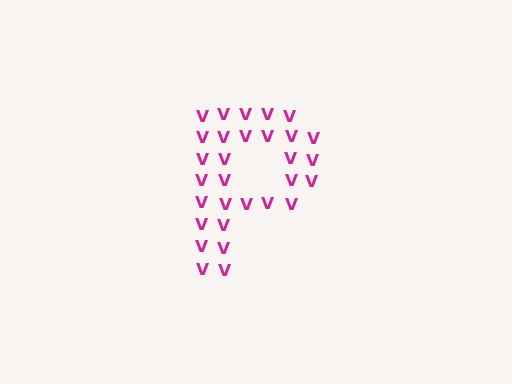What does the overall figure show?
The overall figure shows the letter P.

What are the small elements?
The small elements are letter V's.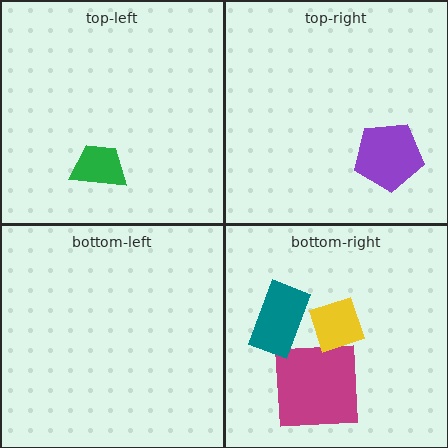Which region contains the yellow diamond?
The bottom-right region.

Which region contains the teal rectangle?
The bottom-right region.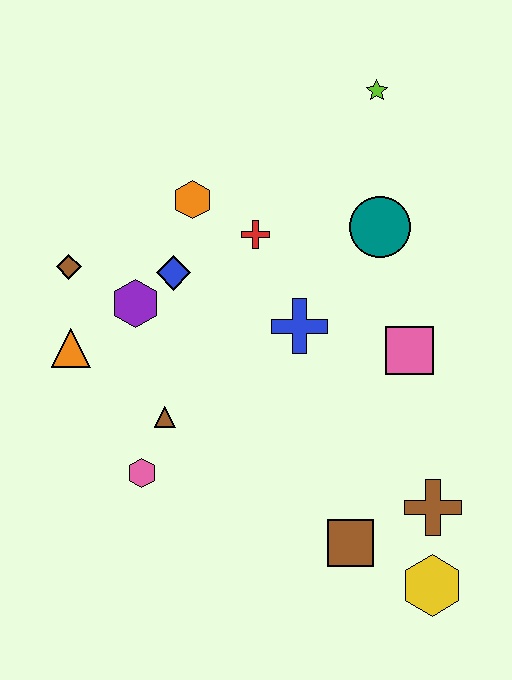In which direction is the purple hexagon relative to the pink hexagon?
The purple hexagon is above the pink hexagon.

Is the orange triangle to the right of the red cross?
No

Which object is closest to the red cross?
The orange hexagon is closest to the red cross.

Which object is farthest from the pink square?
The brown diamond is farthest from the pink square.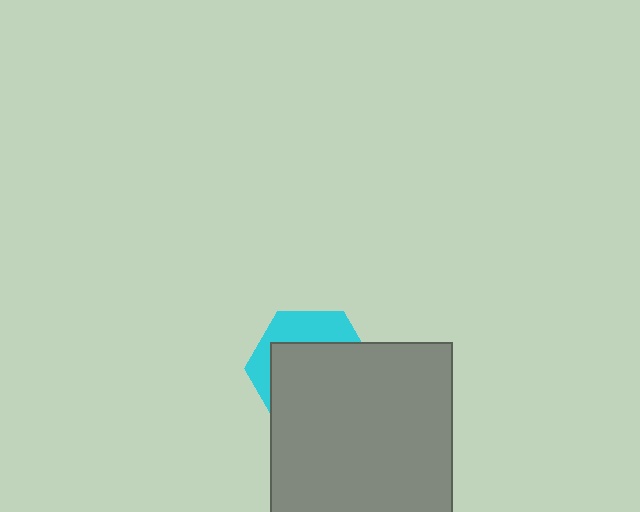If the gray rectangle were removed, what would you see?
You would see the complete cyan hexagon.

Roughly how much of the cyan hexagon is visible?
A small part of it is visible (roughly 31%).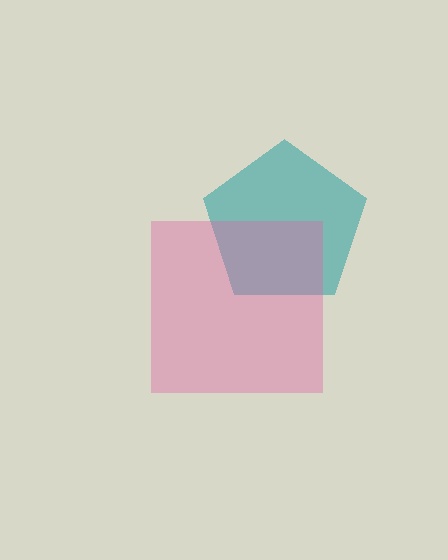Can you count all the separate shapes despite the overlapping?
Yes, there are 2 separate shapes.